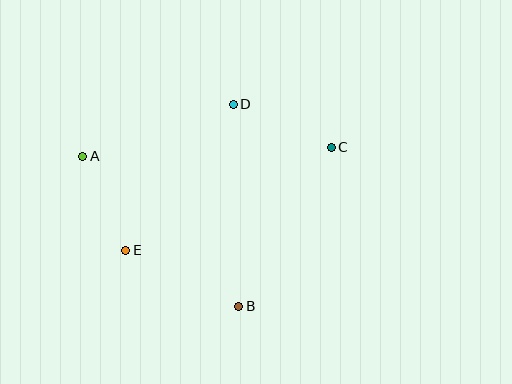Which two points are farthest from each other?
Points A and C are farthest from each other.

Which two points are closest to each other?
Points A and E are closest to each other.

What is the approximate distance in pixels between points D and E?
The distance between D and E is approximately 181 pixels.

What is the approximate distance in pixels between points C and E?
The distance between C and E is approximately 230 pixels.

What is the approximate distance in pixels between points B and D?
The distance between B and D is approximately 202 pixels.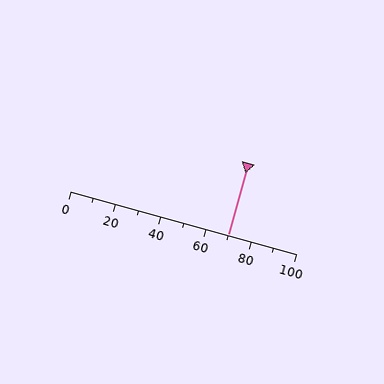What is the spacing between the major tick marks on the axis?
The major ticks are spaced 20 apart.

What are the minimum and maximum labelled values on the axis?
The axis runs from 0 to 100.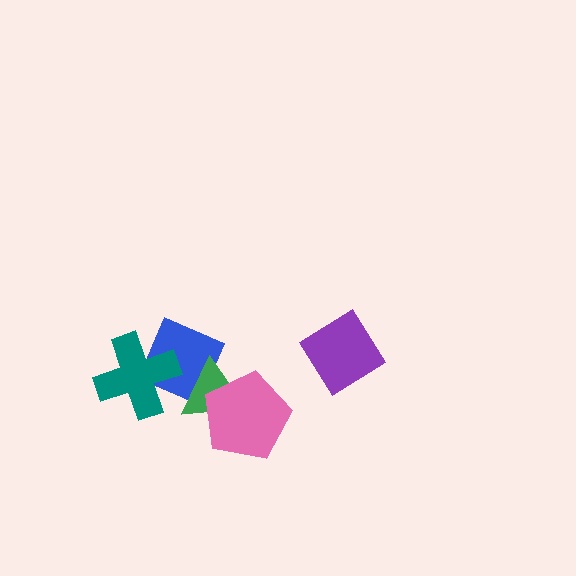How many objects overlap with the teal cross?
1 object overlaps with the teal cross.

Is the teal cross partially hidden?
No, no other shape covers it.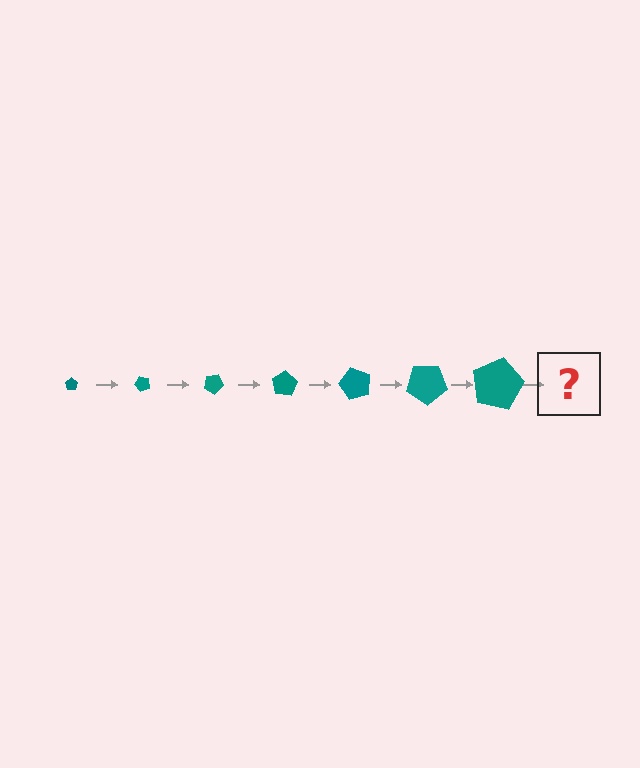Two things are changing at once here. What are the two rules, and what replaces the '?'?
The two rules are that the pentagon grows larger each step and it rotates 50 degrees each step. The '?' should be a pentagon, larger than the previous one and rotated 350 degrees from the start.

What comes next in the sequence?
The next element should be a pentagon, larger than the previous one and rotated 350 degrees from the start.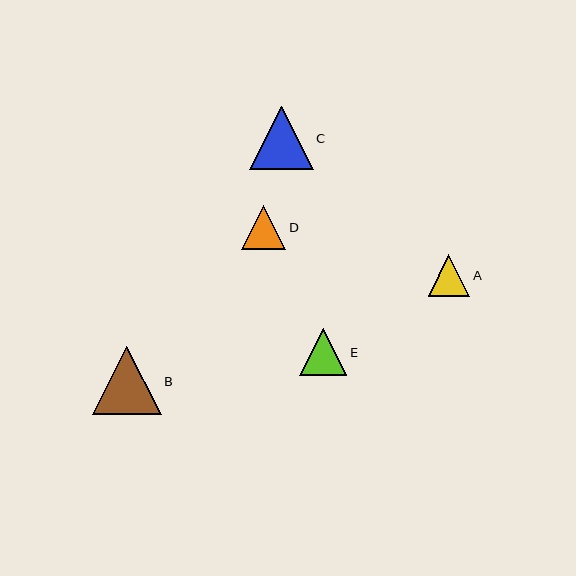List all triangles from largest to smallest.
From largest to smallest: B, C, E, D, A.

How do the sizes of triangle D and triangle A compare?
Triangle D and triangle A are approximately the same size.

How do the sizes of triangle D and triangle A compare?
Triangle D and triangle A are approximately the same size.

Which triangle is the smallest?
Triangle A is the smallest with a size of approximately 41 pixels.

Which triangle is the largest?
Triangle B is the largest with a size of approximately 68 pixels.